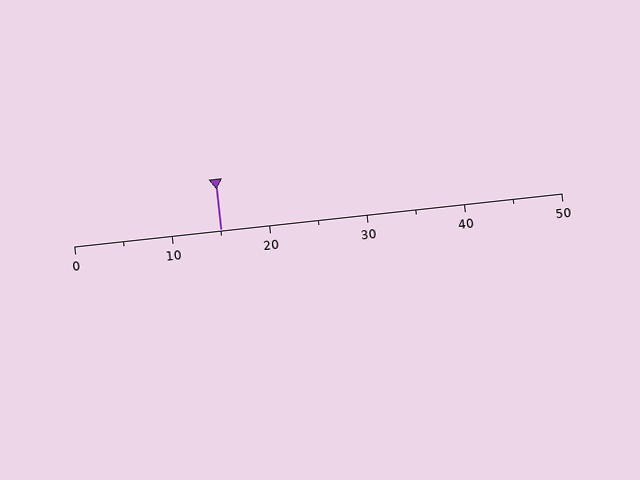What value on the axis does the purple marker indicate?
The marker indicates approximately 15.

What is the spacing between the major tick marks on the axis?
The major ticks are spaced 10 apart.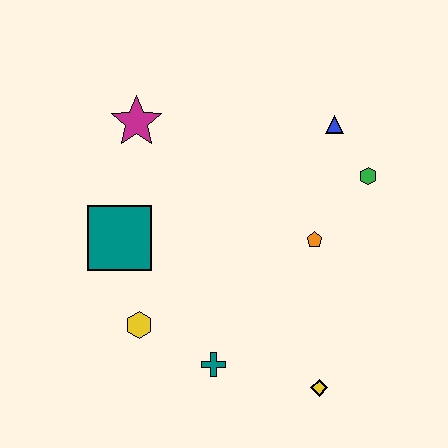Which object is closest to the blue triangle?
The green hexagon is closest to the blue triangle.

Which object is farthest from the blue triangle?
The yellow hexagon is farthest from the blue triangle.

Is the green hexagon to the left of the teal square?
No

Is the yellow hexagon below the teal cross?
No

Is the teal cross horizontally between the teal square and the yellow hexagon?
No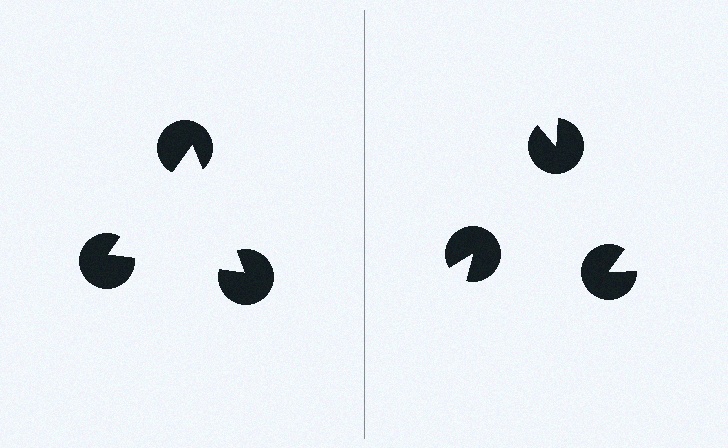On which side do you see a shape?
An illusory triangle appears on the left side. On the right side the wedge cuts are rotated, so no coherent shape forms.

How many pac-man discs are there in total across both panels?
6 — 3 on each side.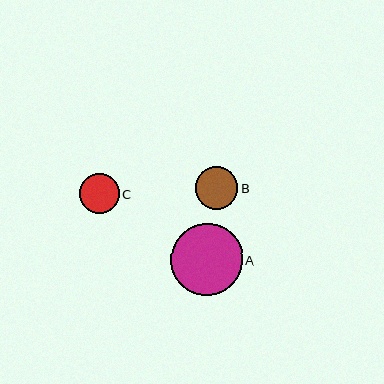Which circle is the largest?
Circle A is the largest with a size of approximately 72 pixels.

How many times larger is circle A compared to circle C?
Circle A is approximately 1.8 times the size of circle C.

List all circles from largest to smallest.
From largest to smallest: A, B, C.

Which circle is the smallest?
Circle C is the smallest with a size of approximately 40 pixels.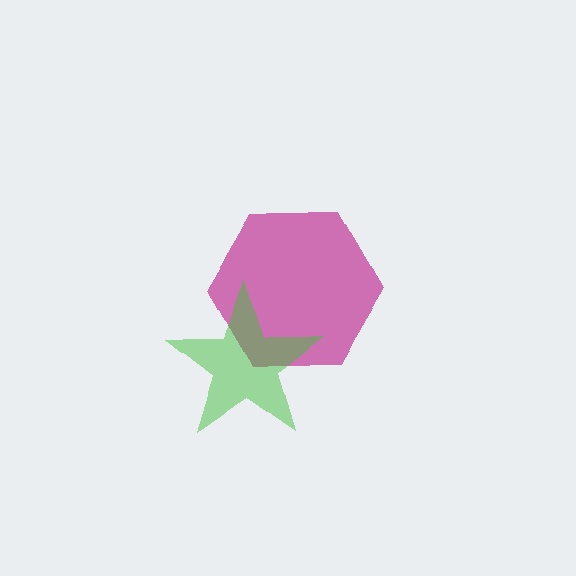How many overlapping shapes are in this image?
There are 2 overlapping shapes in the image.